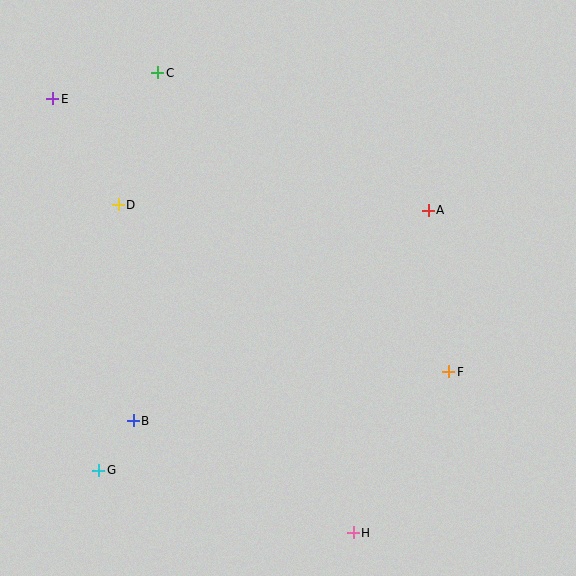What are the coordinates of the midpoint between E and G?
The midpoint between E and G is at (76, 285).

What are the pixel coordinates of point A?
Point A is at (428, 210).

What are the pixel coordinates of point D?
Point D is at (118, 205).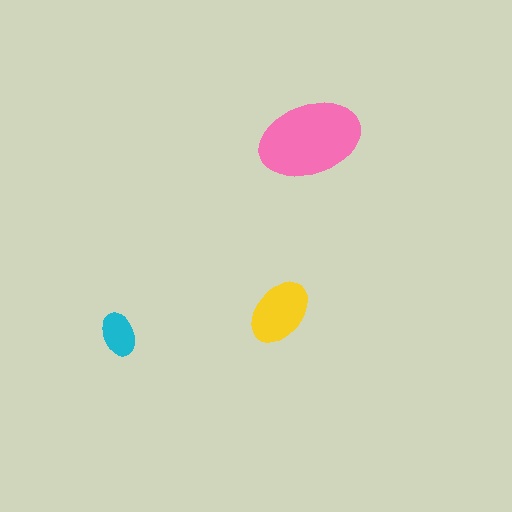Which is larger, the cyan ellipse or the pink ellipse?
The pink one.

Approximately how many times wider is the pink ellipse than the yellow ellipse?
About 1.5 times wider.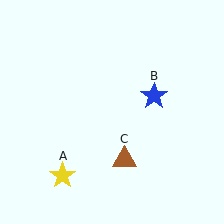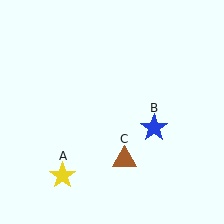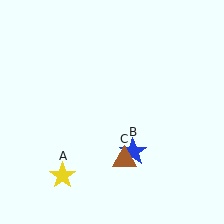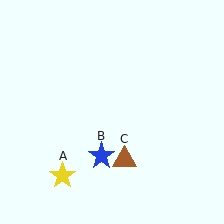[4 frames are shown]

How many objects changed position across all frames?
1 object changed position: blue star (object B).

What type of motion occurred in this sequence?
The blue star (object B) rotated clockwise around the center of the scene.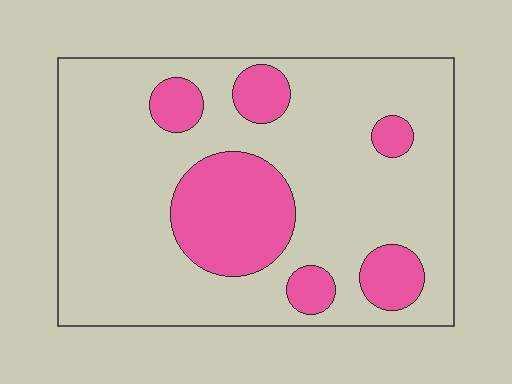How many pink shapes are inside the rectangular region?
6.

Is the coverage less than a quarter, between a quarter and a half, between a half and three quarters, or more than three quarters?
Less than a quarter.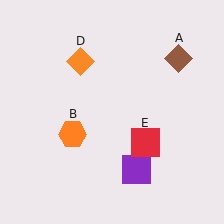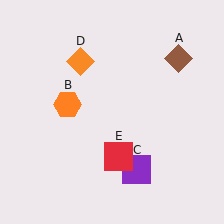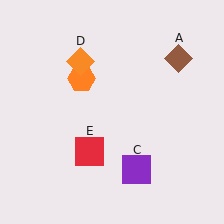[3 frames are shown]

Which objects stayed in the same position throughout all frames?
Brown diamond (object A) and purple square (object C) and orange diamond (object D) remained stationary.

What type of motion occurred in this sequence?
The orange hexagon (object B), red square (object E) rotated clockwise around the center of the scene.